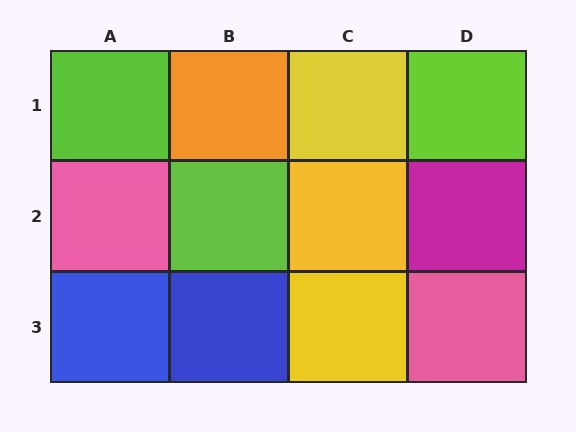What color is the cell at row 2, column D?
Magenta.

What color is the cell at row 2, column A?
Pink.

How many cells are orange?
1 cell is orange.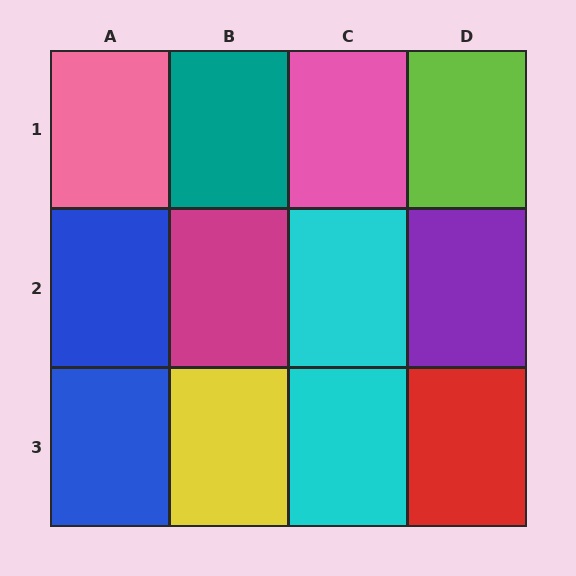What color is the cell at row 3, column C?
Cyan.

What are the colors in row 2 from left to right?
Blue, magenta, cyan, purple.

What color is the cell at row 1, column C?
Pink.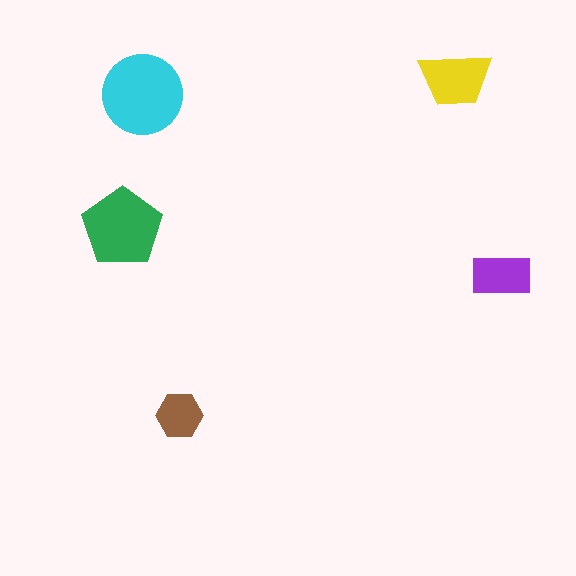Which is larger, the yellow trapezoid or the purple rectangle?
The yellow trapezoid.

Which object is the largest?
The cyan circle.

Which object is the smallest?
The brown hexagon.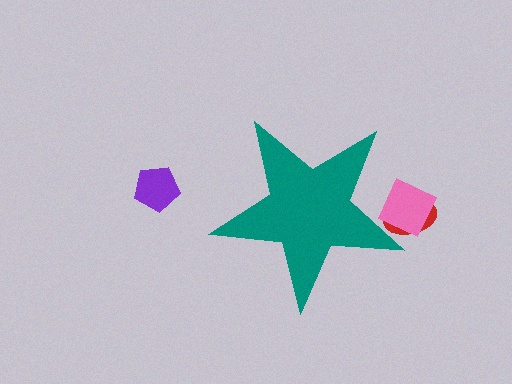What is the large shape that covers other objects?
A teal star.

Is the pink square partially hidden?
Yes, the pink square is partially hidden behind the teal star.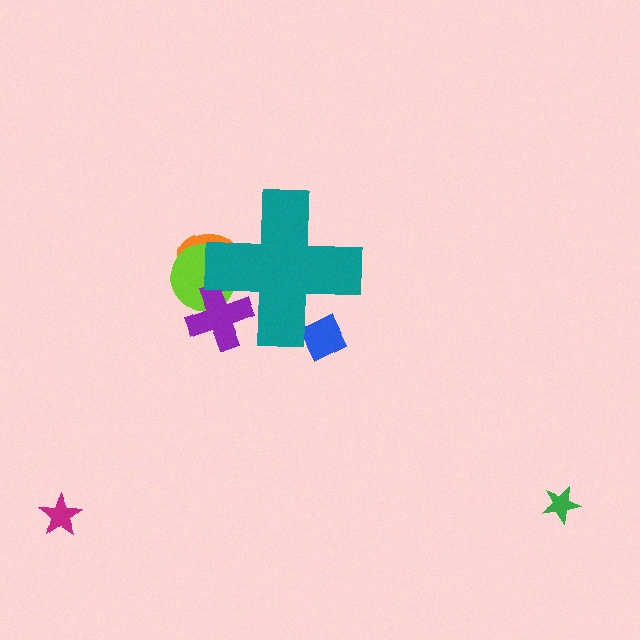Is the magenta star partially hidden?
No, the magenta star is fully visible.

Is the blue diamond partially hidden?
Yes, the blue diamond is partially hidden behind the teal cross.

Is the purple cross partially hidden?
Yes, the purple cross is partially hidden behind the teal cross.